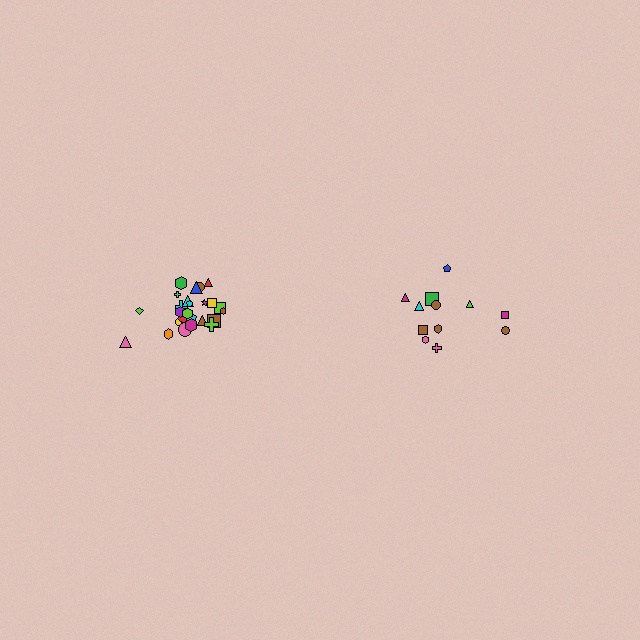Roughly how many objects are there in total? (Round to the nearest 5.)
Roughly 35 objects in total.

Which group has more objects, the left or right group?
The left group.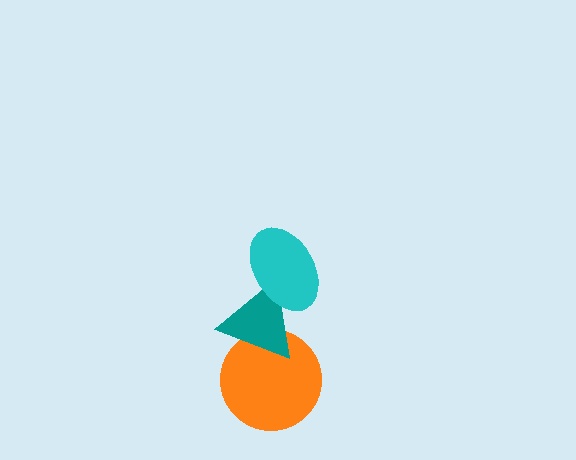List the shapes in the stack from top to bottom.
From top to bottom: the cyan ellipse, the teal triangle, the orange circle.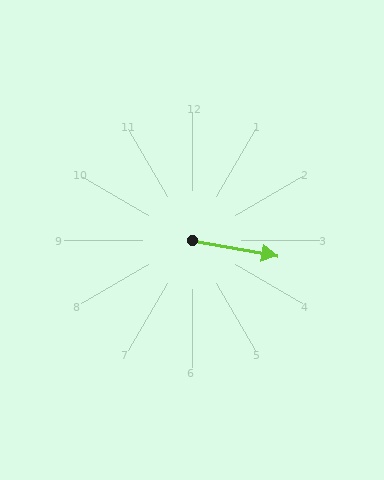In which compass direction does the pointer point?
East.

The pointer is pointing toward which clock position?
Roughly 3 o'clock.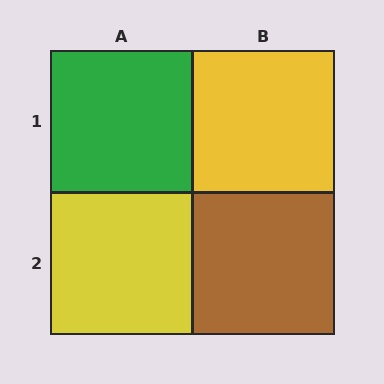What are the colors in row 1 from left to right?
Green, yellow.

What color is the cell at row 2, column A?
Yellow.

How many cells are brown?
1 cell is brown.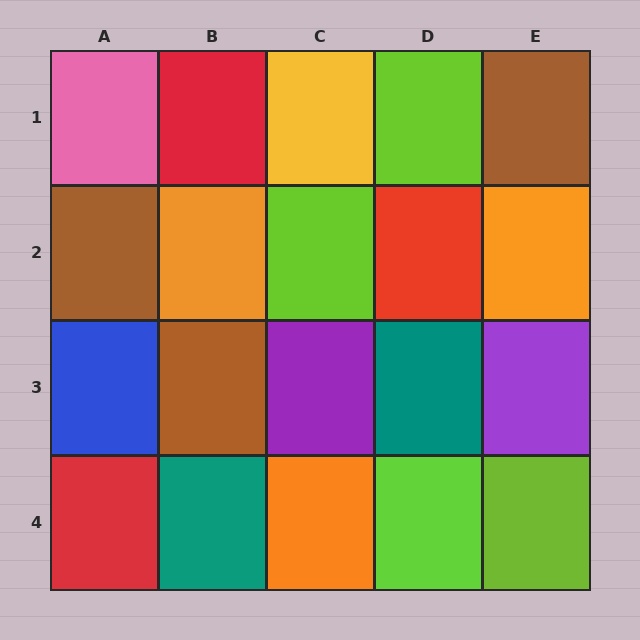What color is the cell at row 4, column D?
Lime.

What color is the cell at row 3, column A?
Blue.